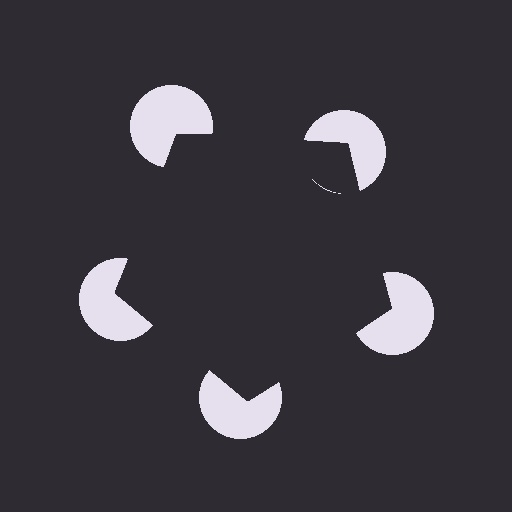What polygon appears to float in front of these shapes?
An illusory pentagon — its edges are inferred from the aligned wedge cuts in the pac-man discs, not physically drawn.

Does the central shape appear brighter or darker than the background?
It typically appears slightly darker than the background, even though no actual brightness change is drawn.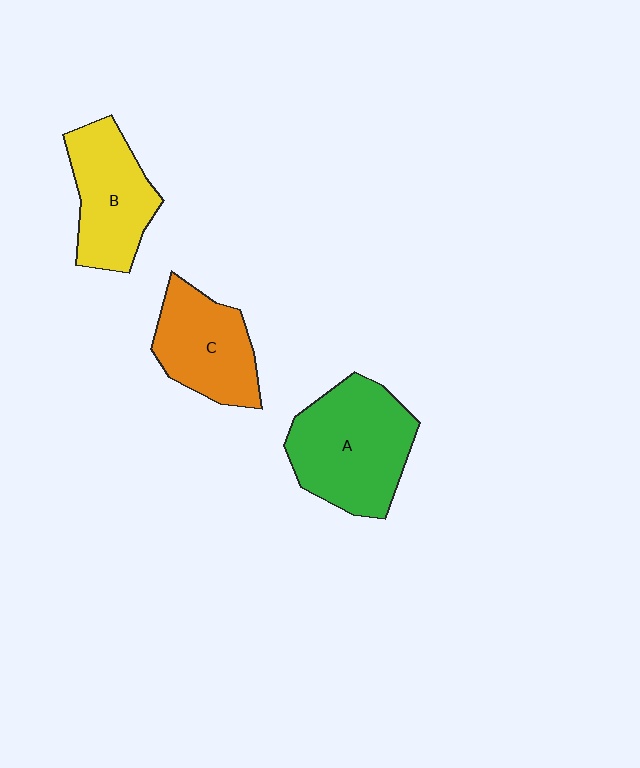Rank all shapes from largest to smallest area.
From largest to smallest: A (green), B (yellow), C (orange).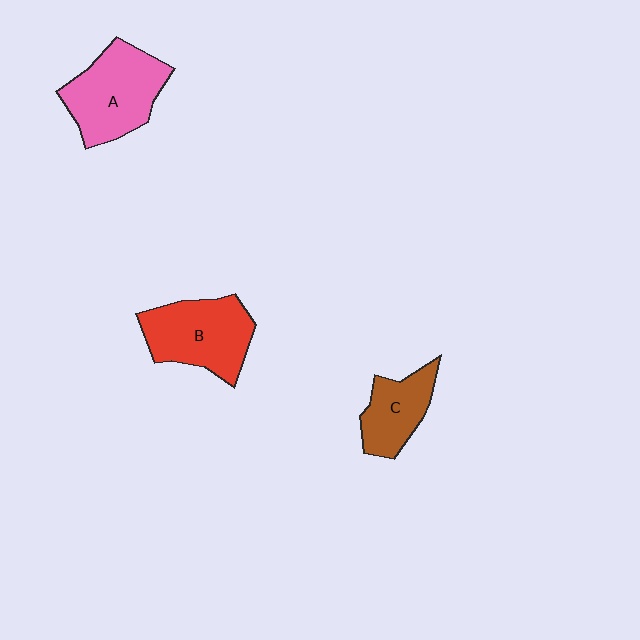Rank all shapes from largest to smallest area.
From largest to smallest: A (pink), B (red), C (brown).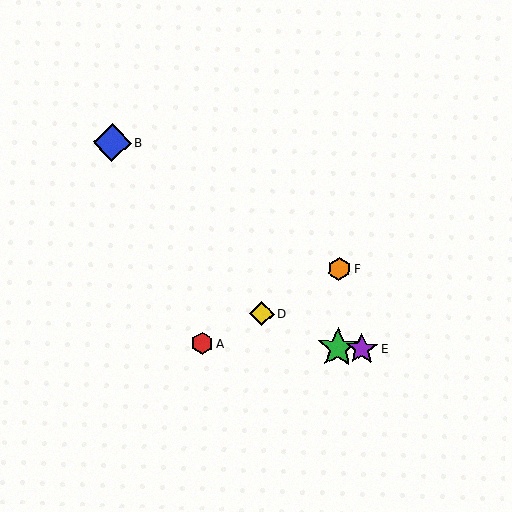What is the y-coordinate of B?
Object B is at y≈142.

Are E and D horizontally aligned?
No, E is at y≈349 and D is at y≈314.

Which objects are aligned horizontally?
Objects A, C, E are aligned horizontally.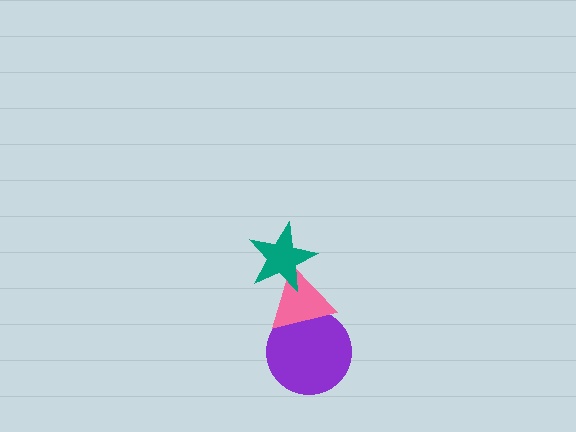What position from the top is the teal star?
The teal star is 1st from the top.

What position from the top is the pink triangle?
The pink triangle is 2nd from the top.